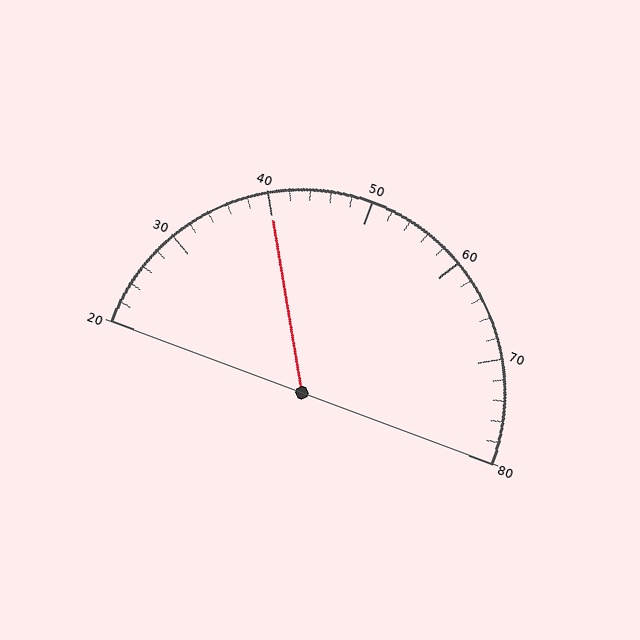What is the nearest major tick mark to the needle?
The nearest major tick mark is 40.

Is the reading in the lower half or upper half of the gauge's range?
The reading is in the lower half of the range (20 to 80).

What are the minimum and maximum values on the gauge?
The gauge ranges from 20 to 80.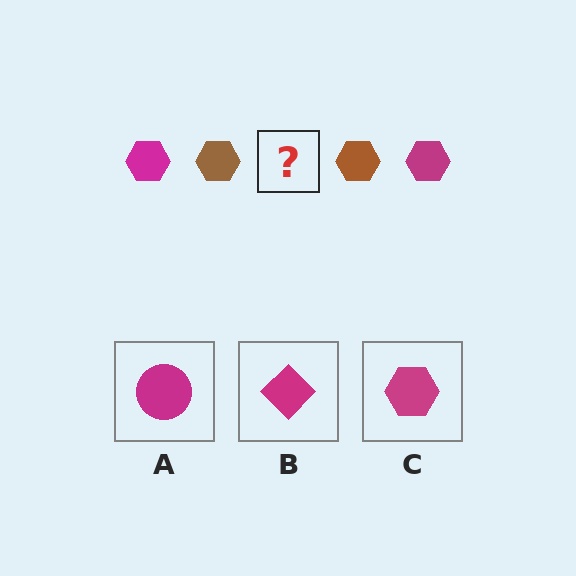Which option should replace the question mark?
Option C.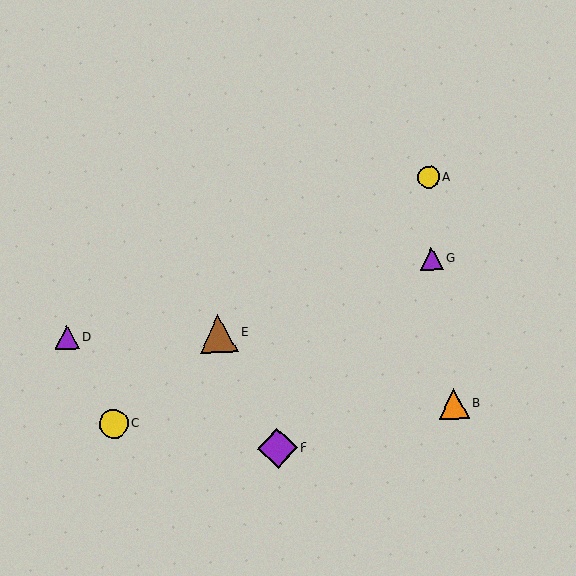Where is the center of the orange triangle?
The center of the orange triangle is at (454, 404).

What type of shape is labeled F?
Shape F is a purple diamond.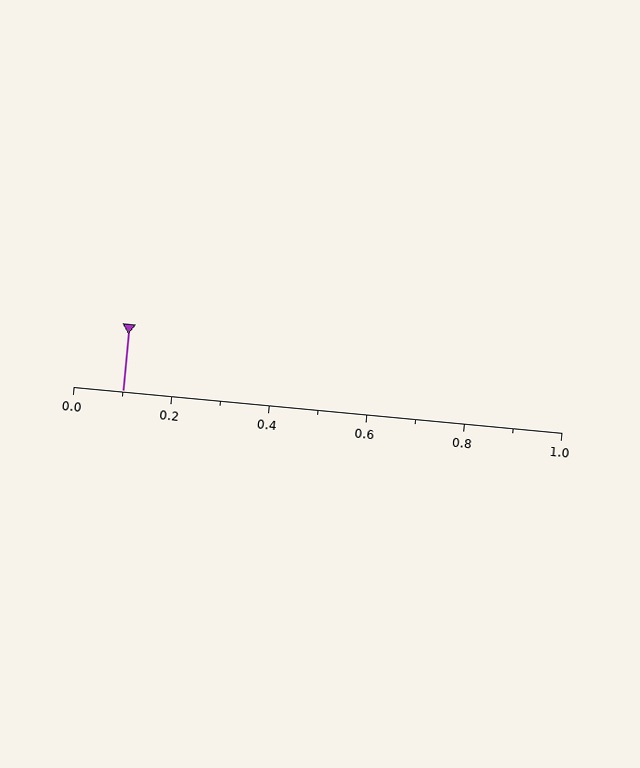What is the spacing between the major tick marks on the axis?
The major ticks are spaced 0.2 apart.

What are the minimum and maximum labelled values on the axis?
The axis runs from 0.0 to 1.0.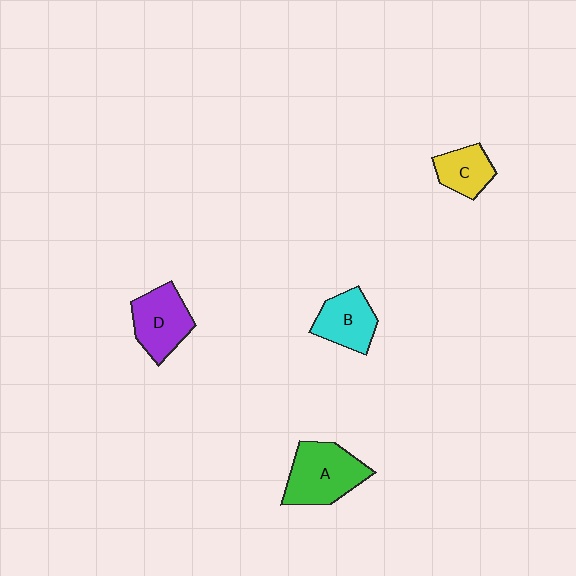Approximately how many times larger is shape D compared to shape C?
Approximately 1.4 times.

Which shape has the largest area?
Shape A (green).